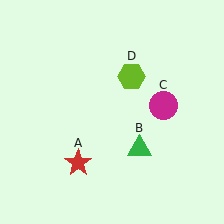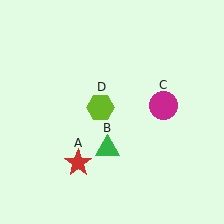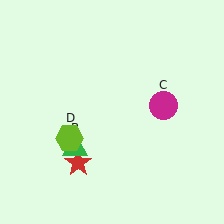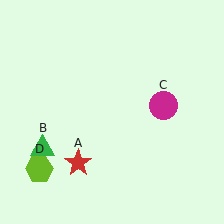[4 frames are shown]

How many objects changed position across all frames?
2 objects changed position: green triangle (object B), lime hexagon (object D).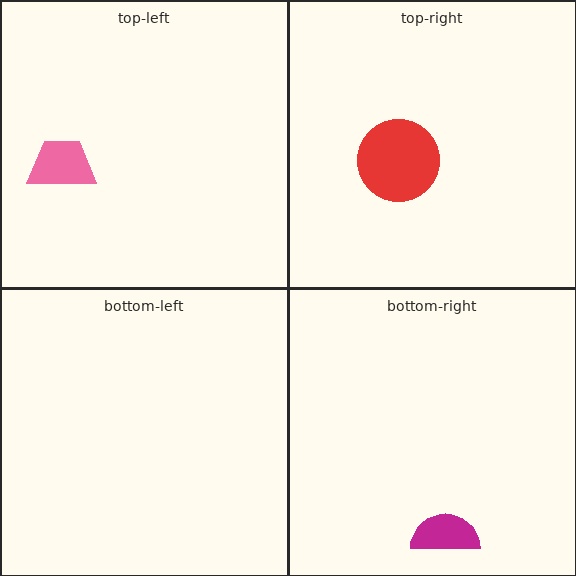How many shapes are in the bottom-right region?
1.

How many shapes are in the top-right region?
1.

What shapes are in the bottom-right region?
The magenta semicircle.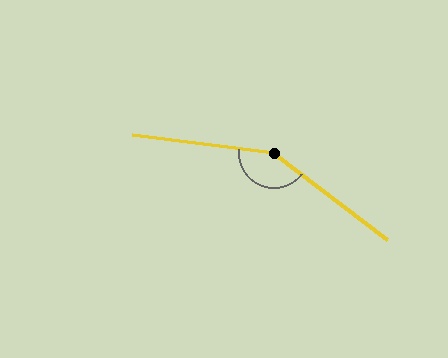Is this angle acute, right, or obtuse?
It is obtuse.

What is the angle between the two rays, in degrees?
Approximately 150 degrees.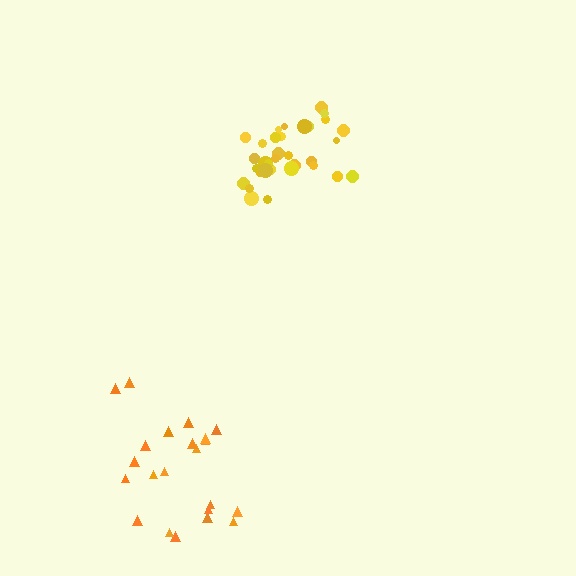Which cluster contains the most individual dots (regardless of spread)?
Yellow (33).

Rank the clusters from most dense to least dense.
yellow, orange.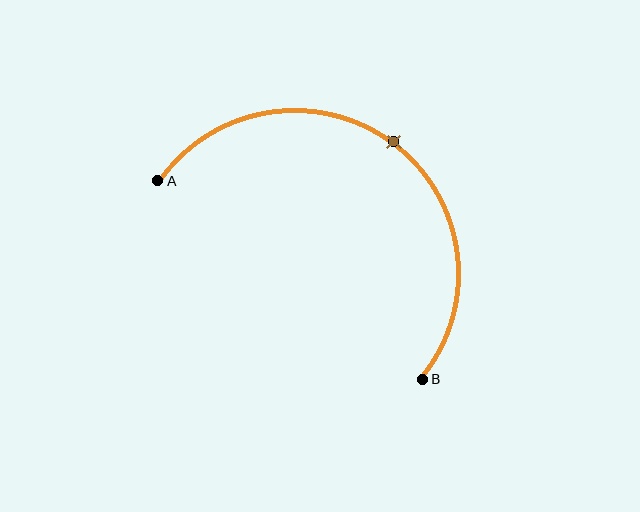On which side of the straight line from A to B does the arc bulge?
The arc bulges above and to the right of the straight line connecting A and B.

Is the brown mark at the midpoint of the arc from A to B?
Yes. The brown mark lies on the arc at equal arc-length from both A and B — it is the arc midpoint.